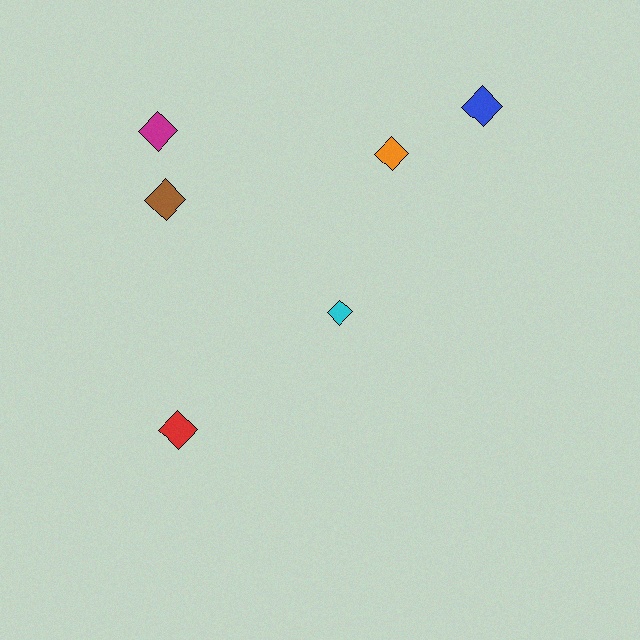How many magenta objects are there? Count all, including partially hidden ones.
There is 1 magenta object.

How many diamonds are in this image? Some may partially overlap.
There are 6 diamonds.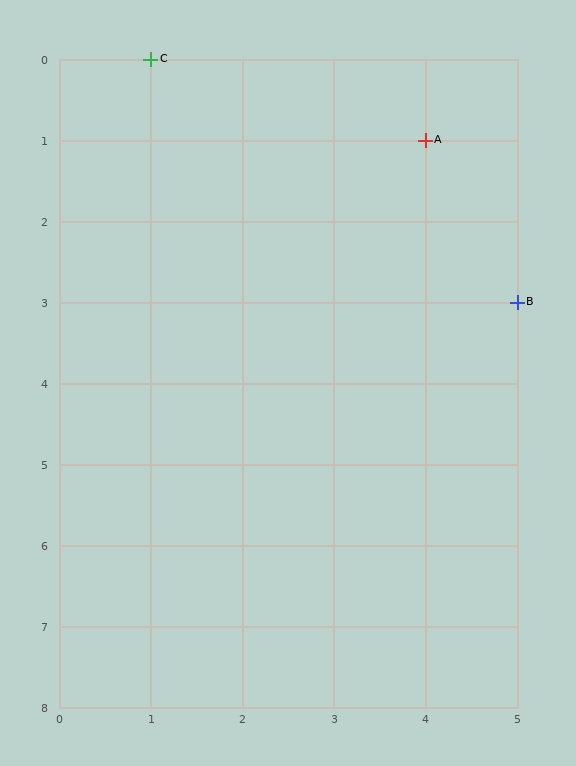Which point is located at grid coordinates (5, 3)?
Point B is at (5, 3).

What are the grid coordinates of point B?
Point B is at grid coordinates (5, 3).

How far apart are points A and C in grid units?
Points A and C are 3 columns and 1 row apart (about 3.2 grid units diagonally).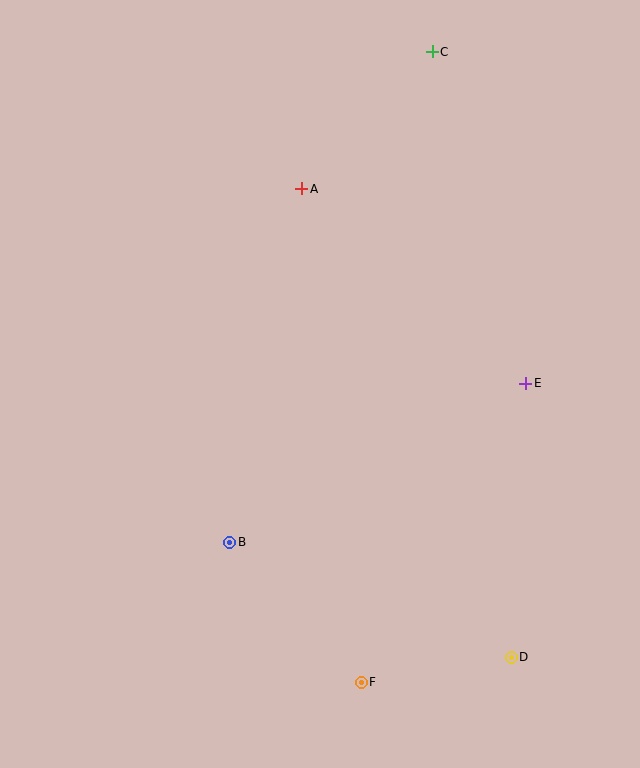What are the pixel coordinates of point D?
Point D is at (511, 657).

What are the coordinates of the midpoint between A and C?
The midpoint between A and C is at (367, 120).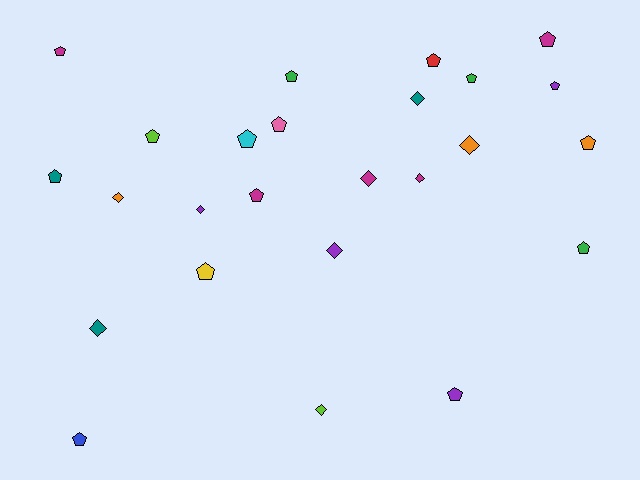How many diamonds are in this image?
There are 9 diamonds.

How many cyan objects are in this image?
There is 1 cyan object.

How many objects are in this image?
There are 25 objects.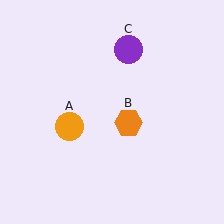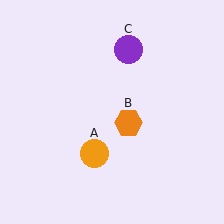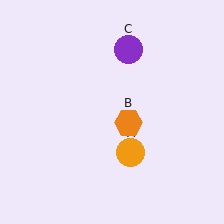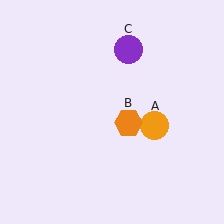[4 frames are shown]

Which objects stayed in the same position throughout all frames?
Orange hexagon (object B) and purple circle (object C) remained stationary.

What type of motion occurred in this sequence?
The orange circle (object A) rotated counterclockwise around the center of the scene.